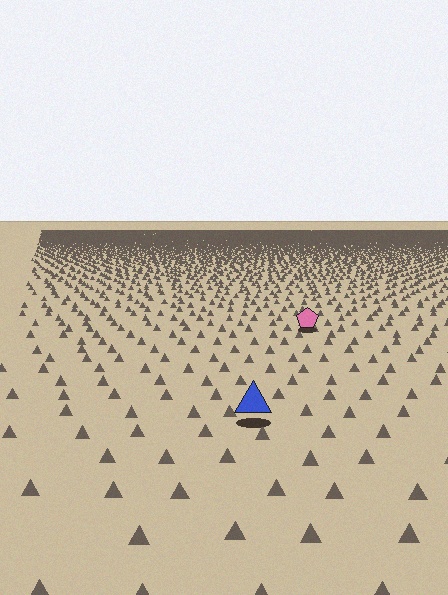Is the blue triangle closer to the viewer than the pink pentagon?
Yes. The blue triangle is closer — you can tell from the texture gradient: the ground texture is coarser near it.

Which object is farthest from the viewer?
The pink pentagon is farthest from the viewer. It appears smaller and the ground texture around it is denser.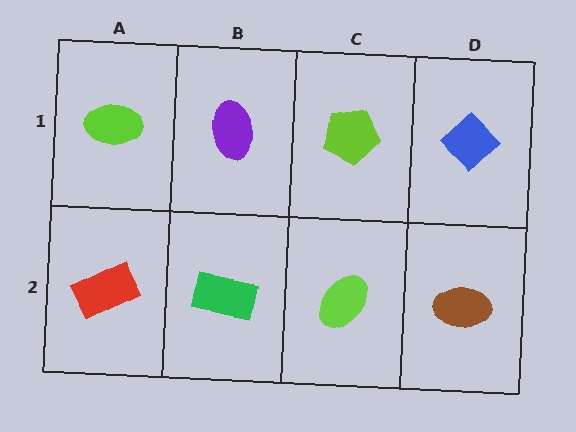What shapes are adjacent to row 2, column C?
A lime pentagon (row 1, column C), a green rectangle (row 2, column B), a brown ellipse (row 2, column D).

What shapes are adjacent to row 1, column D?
A brown ellipse (row 2, column D), a lime pentagon (row 1, column C).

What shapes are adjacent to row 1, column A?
A red rectangle (row 2, column A), a purple ellipse (row 1, column B).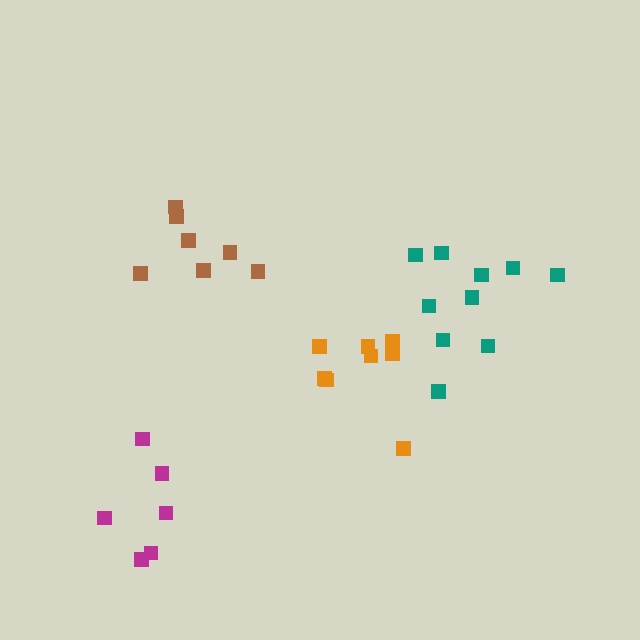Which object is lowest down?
The magenta cluster is bottommost.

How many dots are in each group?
Group 1: 8 dots, Group 2: 10 dots, Group 3: 6 dots, Group 4: 7 dots (31 total).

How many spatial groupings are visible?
There are 4 spatial groupings.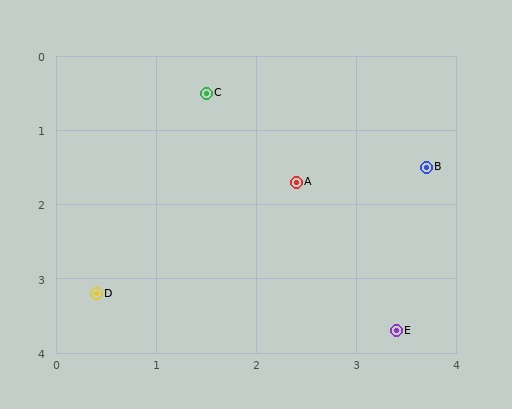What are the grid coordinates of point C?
Point C is at approximately (1.5, 0.5).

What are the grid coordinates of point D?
Point D is at approximately (0.4, 3.2).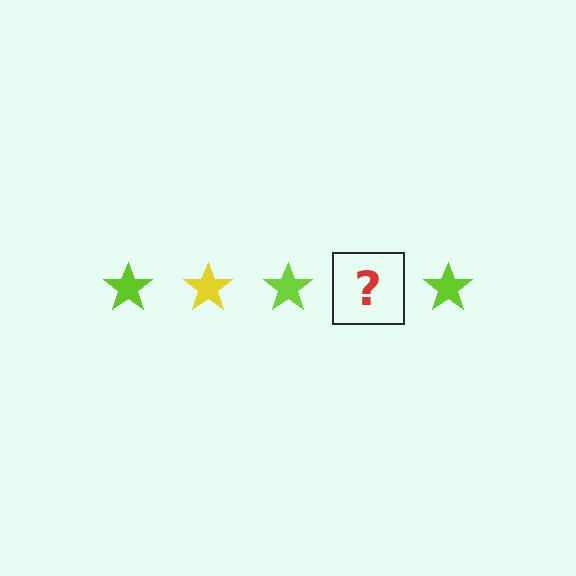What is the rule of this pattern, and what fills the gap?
The rule is that the pattern cycles through lime, yellow stars. The gap should be filled with a yellow star.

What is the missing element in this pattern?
The missing element is a yellow star.